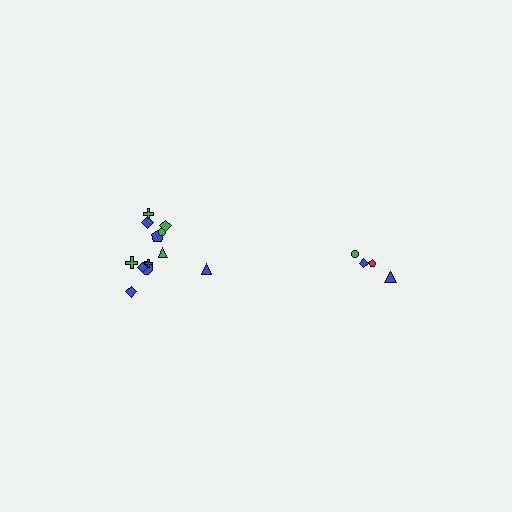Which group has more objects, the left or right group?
The left group.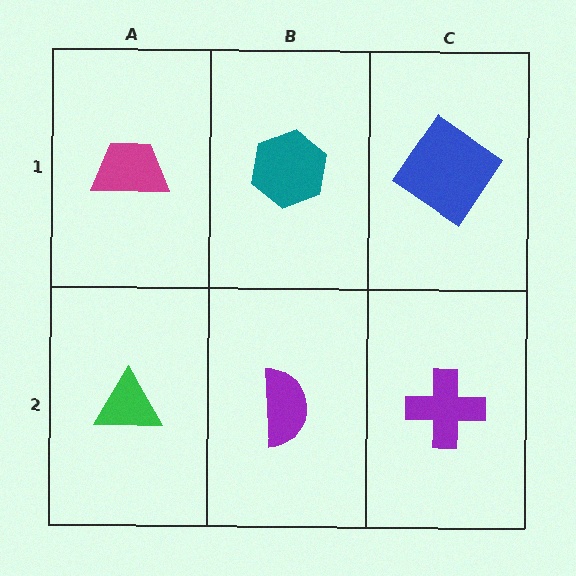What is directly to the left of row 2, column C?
A purple semicircle.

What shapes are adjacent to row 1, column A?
A green triangle (row 2, column A), a teal hexagon (row 1, column B).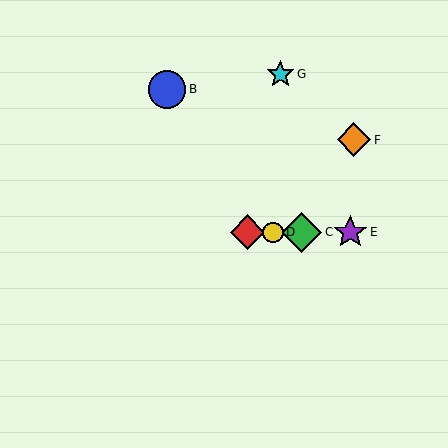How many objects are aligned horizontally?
4 objects (A, C, D, E) are aligned horizontally.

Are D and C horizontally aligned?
Yes, both are at y≈232.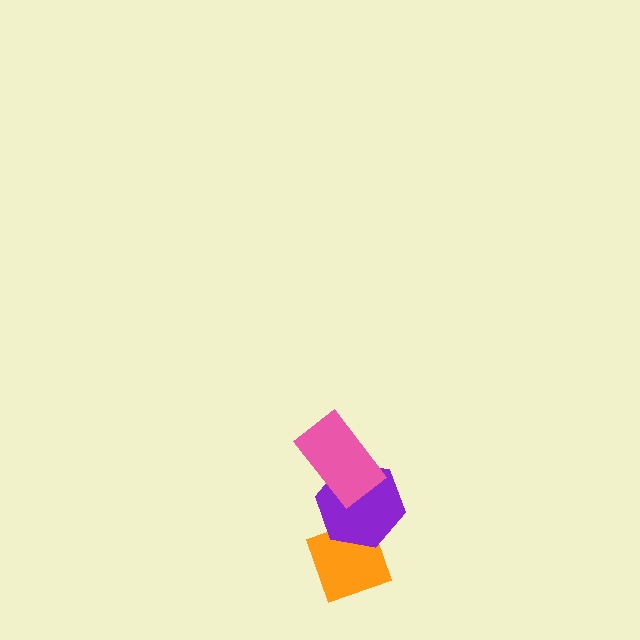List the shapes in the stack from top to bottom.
From top to bottom: the pink rectangle, the purple hexagon, the orange diamond.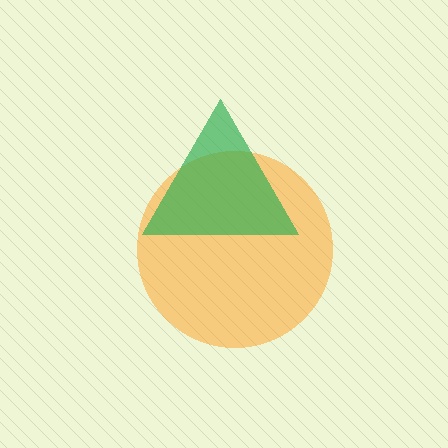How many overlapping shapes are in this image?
There are 2 overlapping shapes in the image.